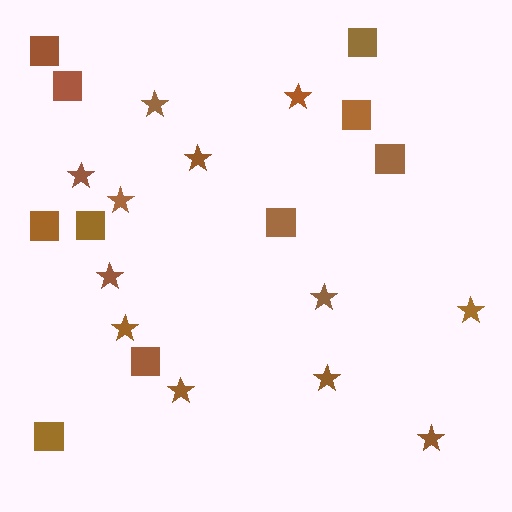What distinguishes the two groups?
There are 2 groups: one group of stars (12) and one group of squares (10).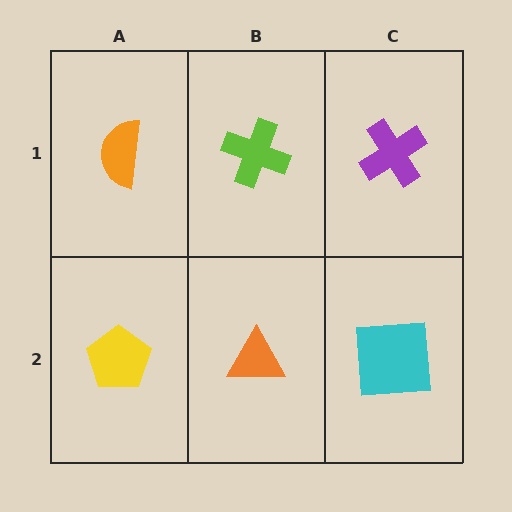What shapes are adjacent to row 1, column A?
A yellow pentagon (row 2, column A), a lime cross (row 1, column B).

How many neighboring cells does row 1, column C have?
2.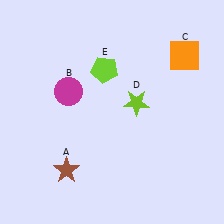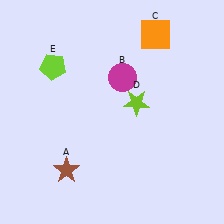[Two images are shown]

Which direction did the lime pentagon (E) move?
The lime pentagon (E) moved left.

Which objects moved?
The objects that moved are: the magenta circle (B), the orange square (C), the lime pentagon (E).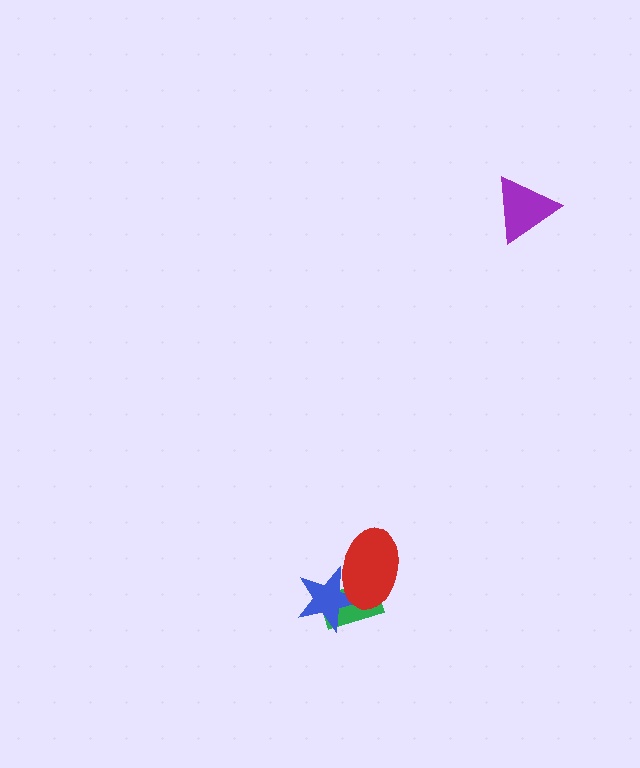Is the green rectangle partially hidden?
Yes, it is partially covered by another shape.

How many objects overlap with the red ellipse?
2 objects overlap with the red ellipse.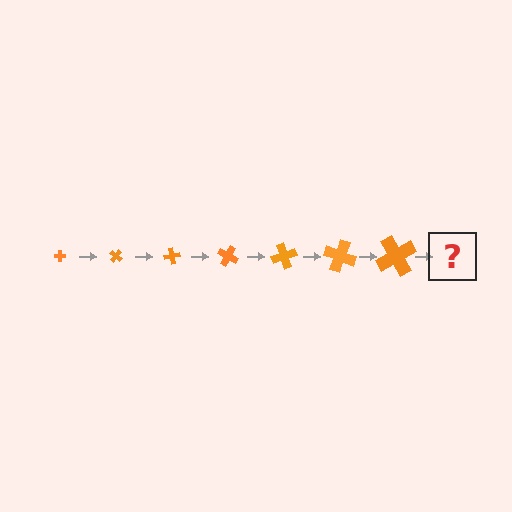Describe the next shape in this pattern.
It should be a cross, larger than the previous one and rotated 280 degrees from the start.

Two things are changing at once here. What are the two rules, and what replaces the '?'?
The two rules are that the cross grows larger each step and it rotates 40 degrees each step. The '?' should be a cross, larger than the previous one and rotated 280 degrees from the start.